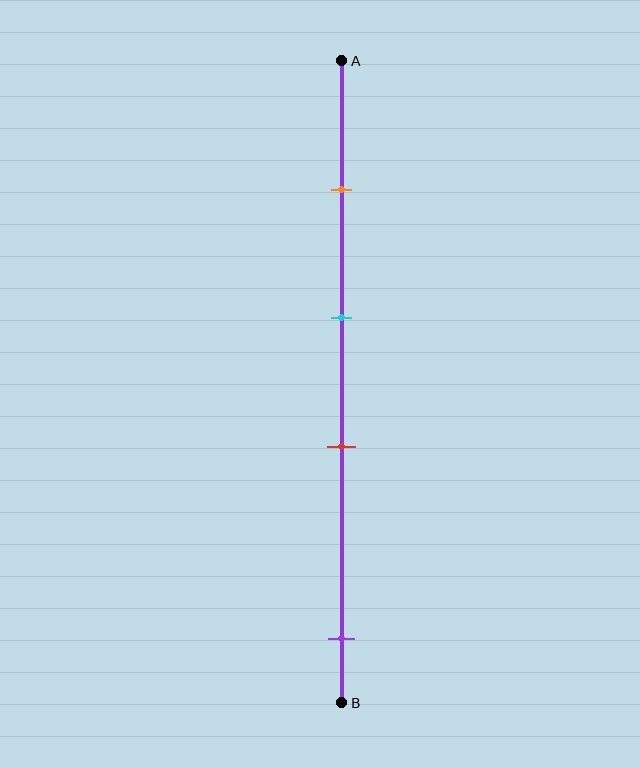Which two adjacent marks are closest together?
The cyan and red marks are the closest adjacent pair.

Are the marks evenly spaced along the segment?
No, the marks are not evenly spaced.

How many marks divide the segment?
There are 4 marks dividing the segment.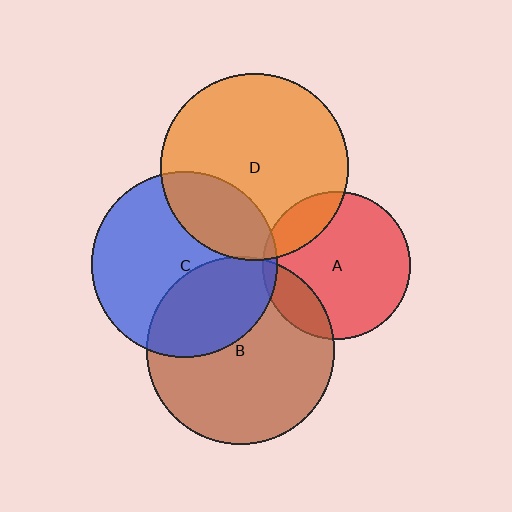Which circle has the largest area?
Circle B (brown).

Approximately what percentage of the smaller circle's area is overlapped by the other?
Approximately 5%.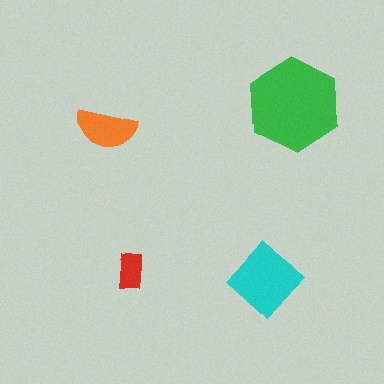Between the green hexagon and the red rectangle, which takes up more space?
The green hexagon.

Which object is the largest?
The green hexagon.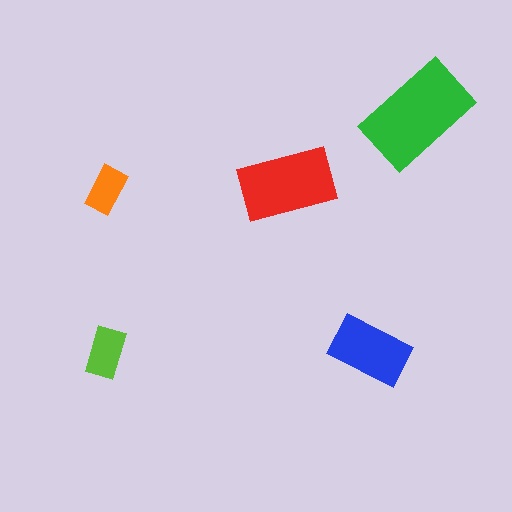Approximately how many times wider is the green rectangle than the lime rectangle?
About 2 times wider.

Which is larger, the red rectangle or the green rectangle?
The green one.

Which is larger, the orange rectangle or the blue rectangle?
The blue one.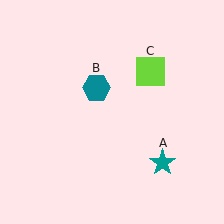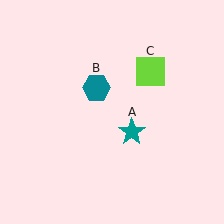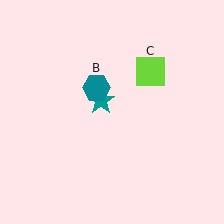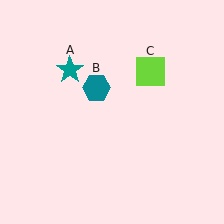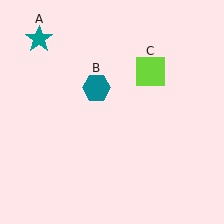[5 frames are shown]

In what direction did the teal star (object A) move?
The teal star (object A) moved up and to the left.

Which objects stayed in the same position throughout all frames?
Teal hexagon (object B) and lime square (object C) remained stationary.